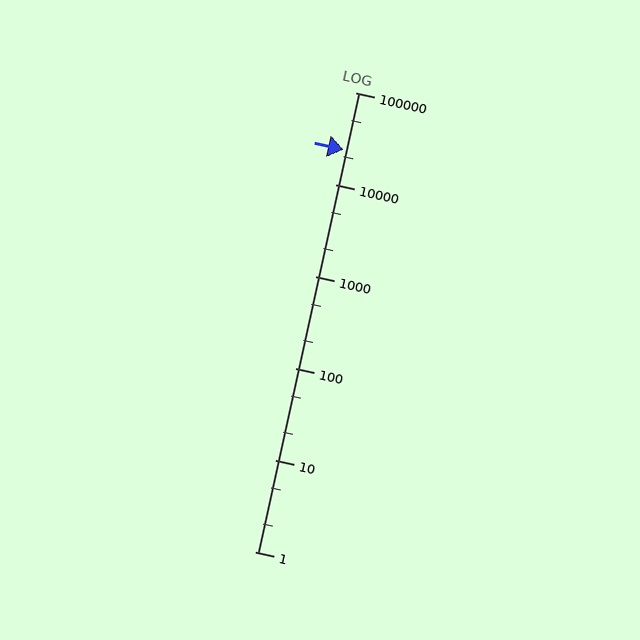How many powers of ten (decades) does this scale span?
The scale spans 5 decades, from 1 to 100000.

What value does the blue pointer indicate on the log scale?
The pointer indicates approximately 24000.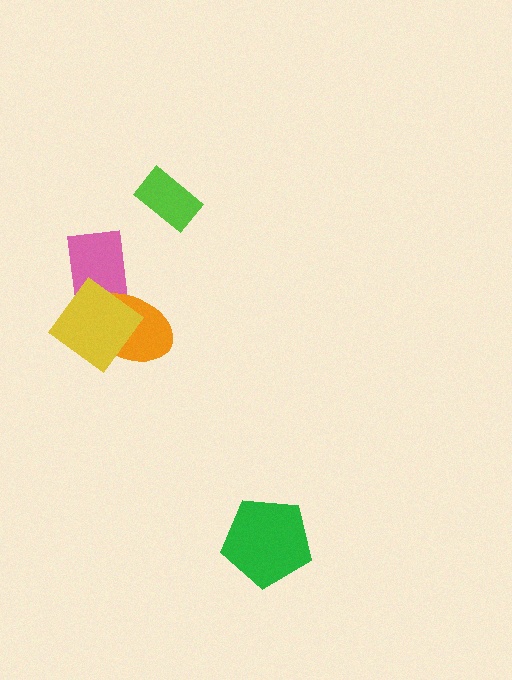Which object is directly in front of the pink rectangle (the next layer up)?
The orange ellipse is directly in front of the pink rectangle.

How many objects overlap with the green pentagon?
0 objects overlap with the green pentagon.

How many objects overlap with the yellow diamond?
2 objects overlap with the yellow diamond.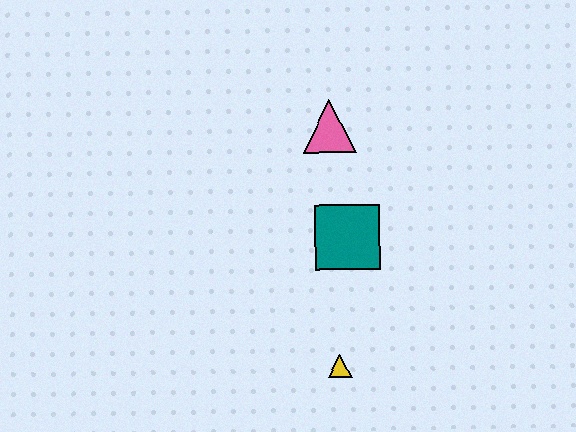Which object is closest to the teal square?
The pink triangle is closest to the teal square.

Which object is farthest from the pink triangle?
The yellow triangle is farthest from the pink triangle.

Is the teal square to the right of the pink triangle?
Yes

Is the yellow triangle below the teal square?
Yes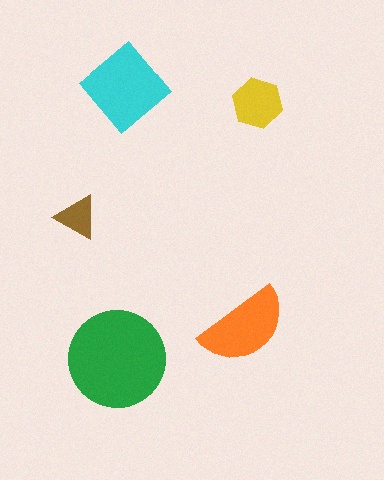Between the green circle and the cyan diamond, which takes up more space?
The green circle.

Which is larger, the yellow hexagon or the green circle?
The green circle.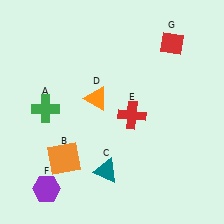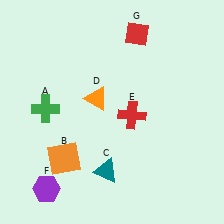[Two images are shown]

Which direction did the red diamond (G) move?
The red diamond (G) moved left.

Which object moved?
The red diamond (G) moved left.